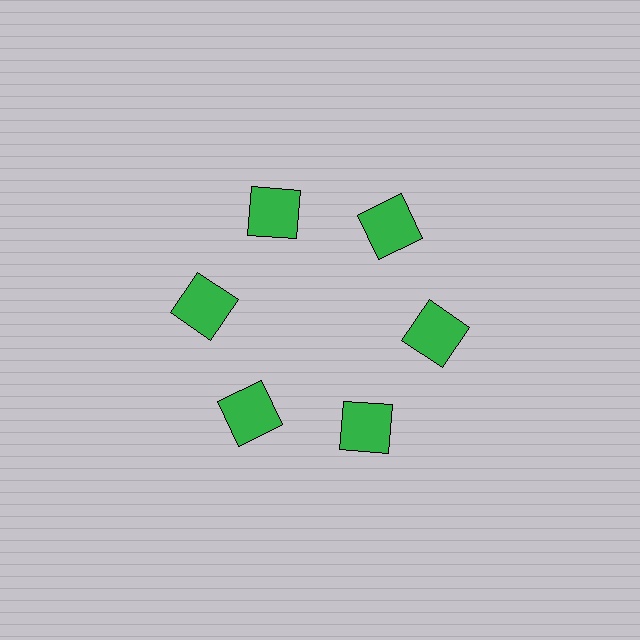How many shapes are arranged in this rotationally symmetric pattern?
There are 6 shapes, arranged in 6 groups of 1.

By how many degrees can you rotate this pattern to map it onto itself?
The pattern maps onto itself every 60 degrees of rotation.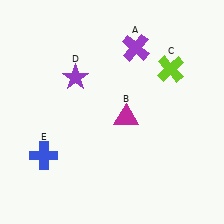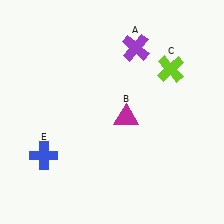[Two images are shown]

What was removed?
The purple star (D) was removed in Image 2.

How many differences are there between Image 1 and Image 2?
There is 1 difference between the two images.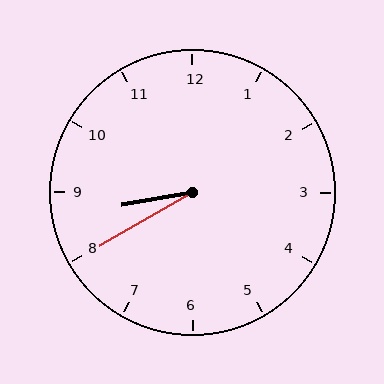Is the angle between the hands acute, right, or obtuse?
It is acute.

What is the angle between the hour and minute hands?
Approximately 20 degrees.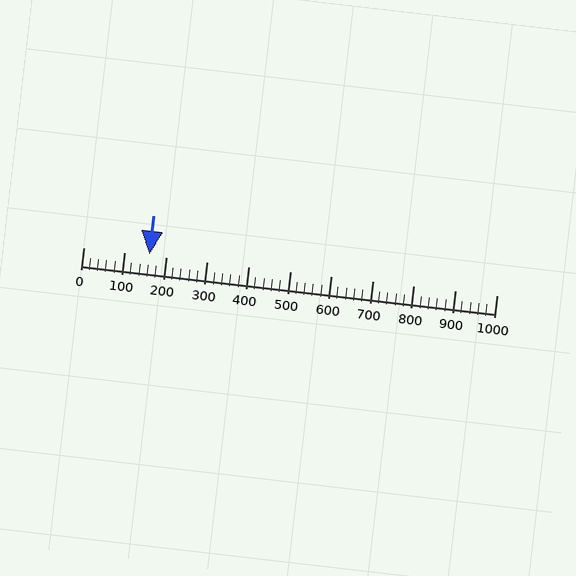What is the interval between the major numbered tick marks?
The major tick marks are spaced 100 units apart.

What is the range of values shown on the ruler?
The ruler shows values from 0 to 1000.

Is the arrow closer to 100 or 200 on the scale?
The arrow is closer to 200.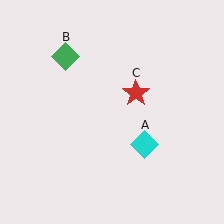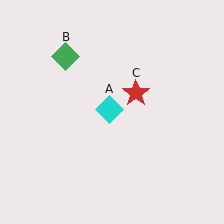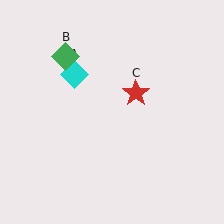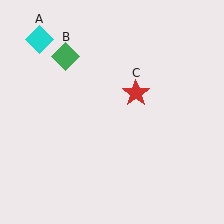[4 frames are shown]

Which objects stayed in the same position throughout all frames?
Green diamond (object B) and red star (object C) remained stationary.